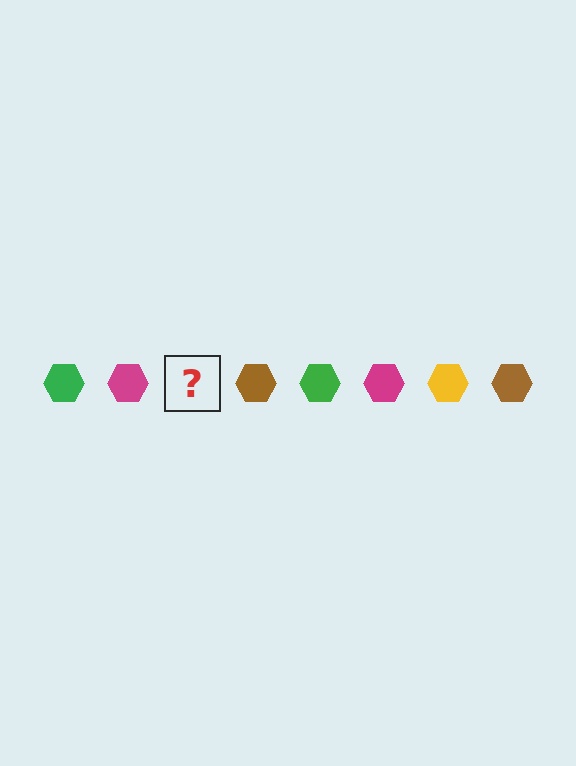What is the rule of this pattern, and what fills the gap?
The rule is that the pattern cycles through green, magenta, yellow, brown hexagons. The gap should be filled with a yellow hexagon.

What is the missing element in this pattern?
The missing element is a yellow hexagon.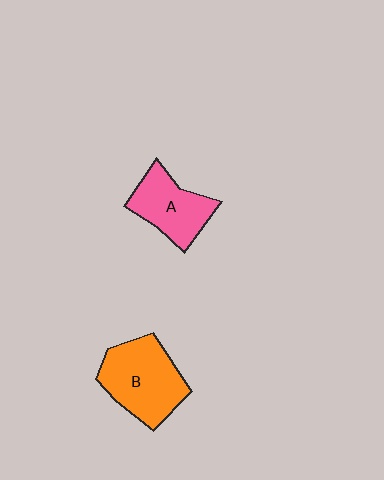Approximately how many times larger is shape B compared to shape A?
Approximately 1.3 times.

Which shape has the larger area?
Shape B (orange).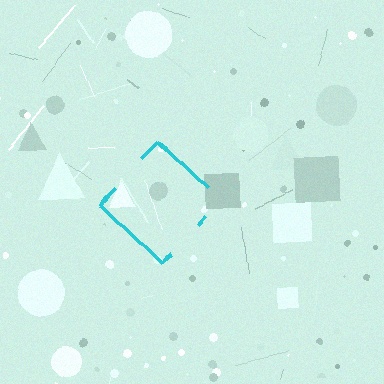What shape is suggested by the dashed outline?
The dashed outline suggests a diamond.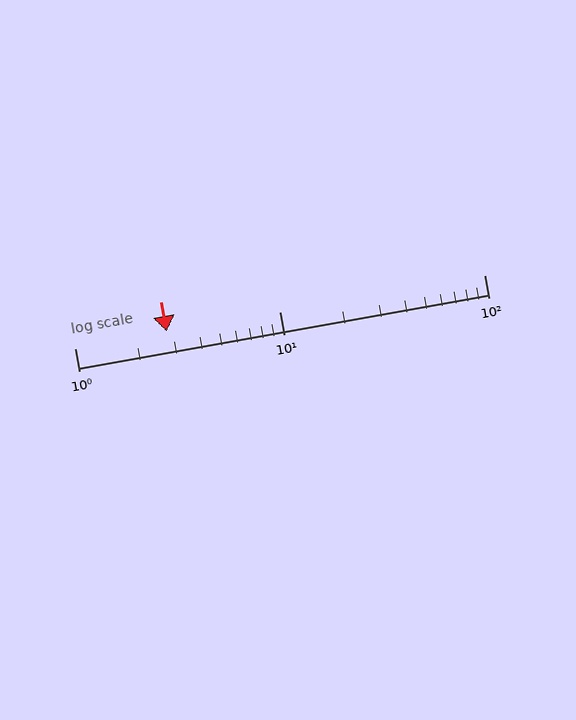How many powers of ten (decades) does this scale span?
The scale spans 2 decades, from 1 to 100.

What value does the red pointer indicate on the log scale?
The pointer indicates approximately 2.8.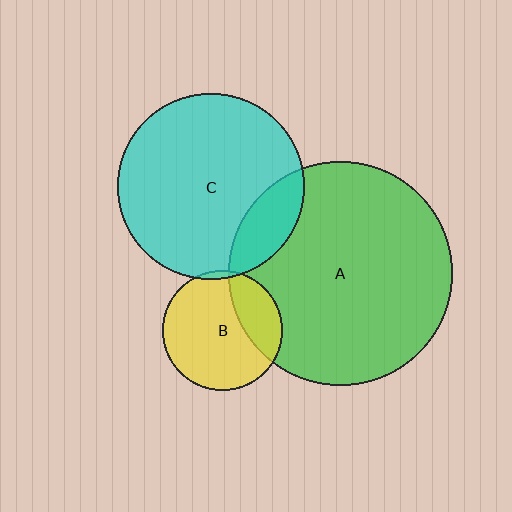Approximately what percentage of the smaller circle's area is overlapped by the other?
Approximately 15%.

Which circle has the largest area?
Circle A (green).